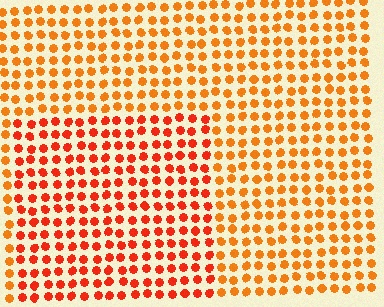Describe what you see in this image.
The image is filled with small orange elements in a uniform arrangement. A rectangle-shaped region is visible where the elements are tinted to a slightly different hue, forming a subtle color boundary.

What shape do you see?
I see a rectangle.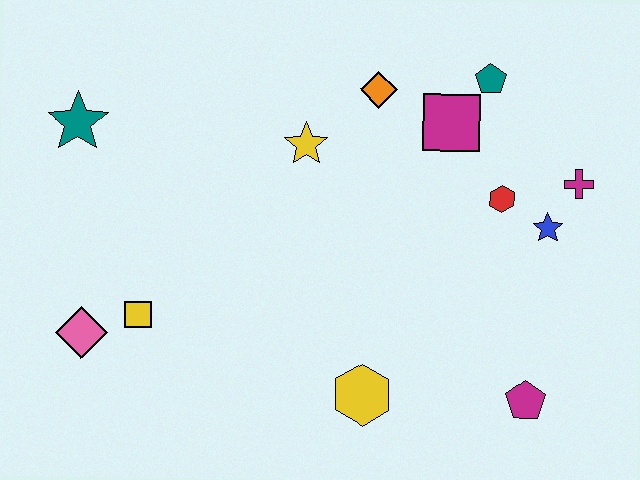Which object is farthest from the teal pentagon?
The pink diamond is farthest from the teal pentagon.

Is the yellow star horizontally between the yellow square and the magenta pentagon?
Yes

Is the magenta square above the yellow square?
Yes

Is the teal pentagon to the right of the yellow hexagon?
Yes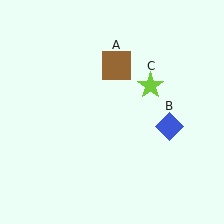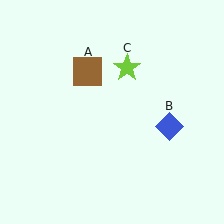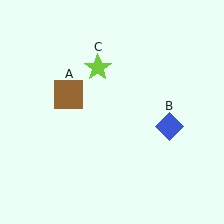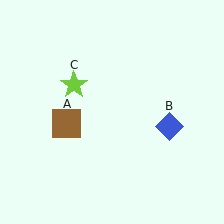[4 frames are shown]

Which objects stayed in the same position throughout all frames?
Blue diamond (object B) remained stationary.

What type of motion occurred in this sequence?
The brown square (object A), lime star (object C) rotated counterclockwise around the center of the scene.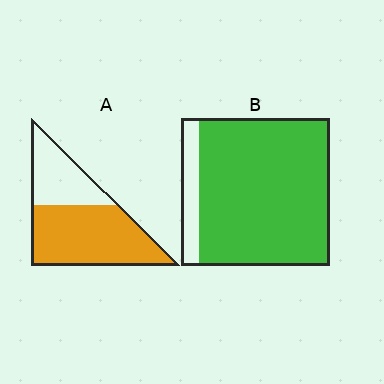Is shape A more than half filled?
Yes.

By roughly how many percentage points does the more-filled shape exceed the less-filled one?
By roughly 25 percentage points (B over A).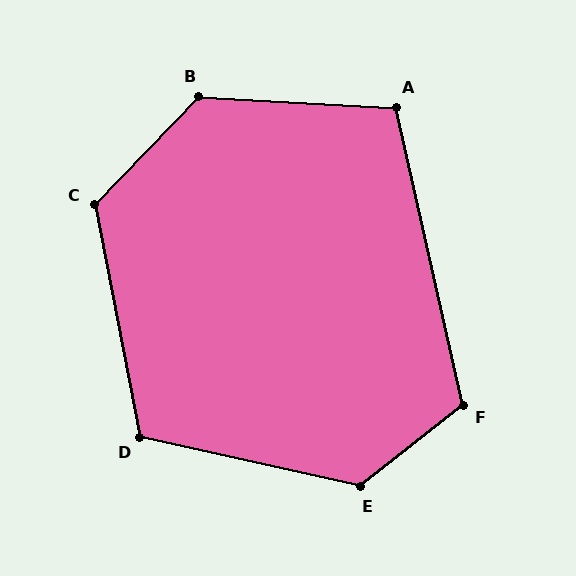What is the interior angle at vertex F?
Approximately 115 degrees (obtuse).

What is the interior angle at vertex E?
Approximately 130 degrees (obtuse).